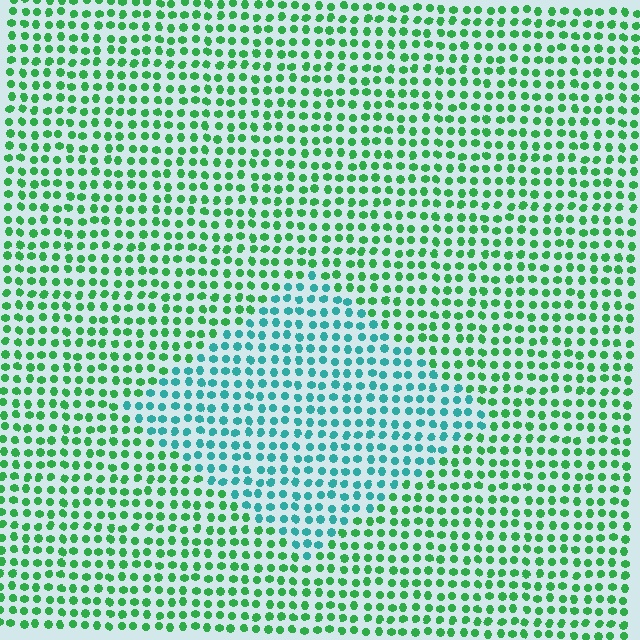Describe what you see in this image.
The image is filled with small green elements in a uniform arrangement. A diamond-shaped region is visible where the elements are tinted to a slightly different hue, forming a subtle color boundary.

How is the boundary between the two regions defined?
The boundary is defined purely by a slight shift in hue (about 45 degrees). Spacing, size, and orientation are identical on both sides.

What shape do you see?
I see a diamond.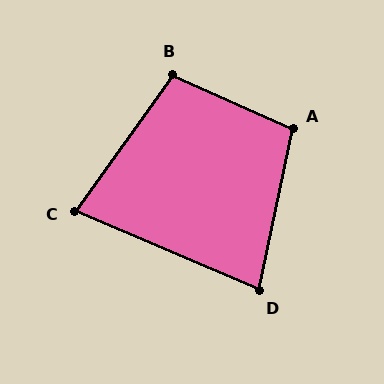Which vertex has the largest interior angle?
A, at approximately 103 degrees.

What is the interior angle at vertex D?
Approximately 79 degrees (acute).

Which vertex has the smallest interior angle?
C, at approximately 77 degrees.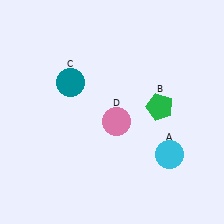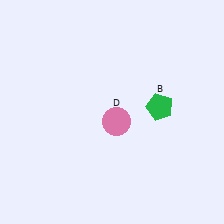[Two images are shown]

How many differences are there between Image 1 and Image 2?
There are 2 differences between the two images.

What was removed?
The teal circle (C), the cyan circle (A) were removed in Image 2.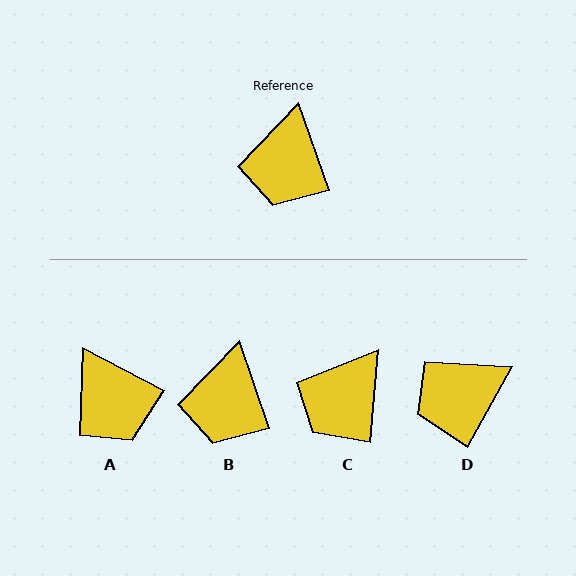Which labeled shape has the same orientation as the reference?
B.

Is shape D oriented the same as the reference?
No, it is off by about 49 degrees.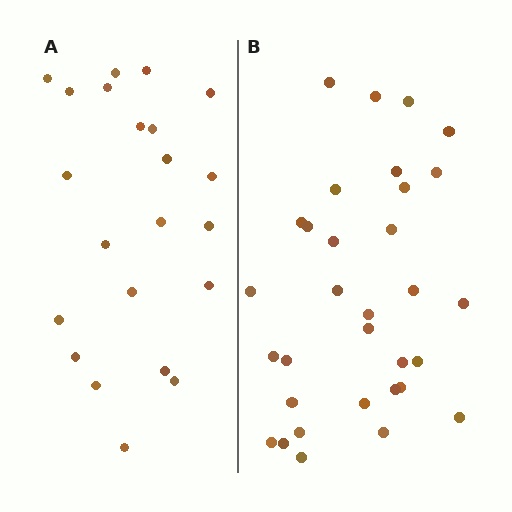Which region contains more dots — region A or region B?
Region B (the right region) has more dots.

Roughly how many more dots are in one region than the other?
Region B has roughly 10 or so more dots than region A.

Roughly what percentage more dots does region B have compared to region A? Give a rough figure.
About 45% more.